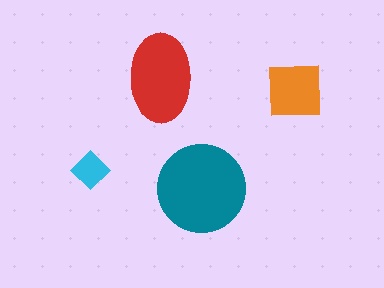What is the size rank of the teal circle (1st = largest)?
1st.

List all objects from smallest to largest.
The cyan diamond, the orange square, the red ellipse, the teal circle.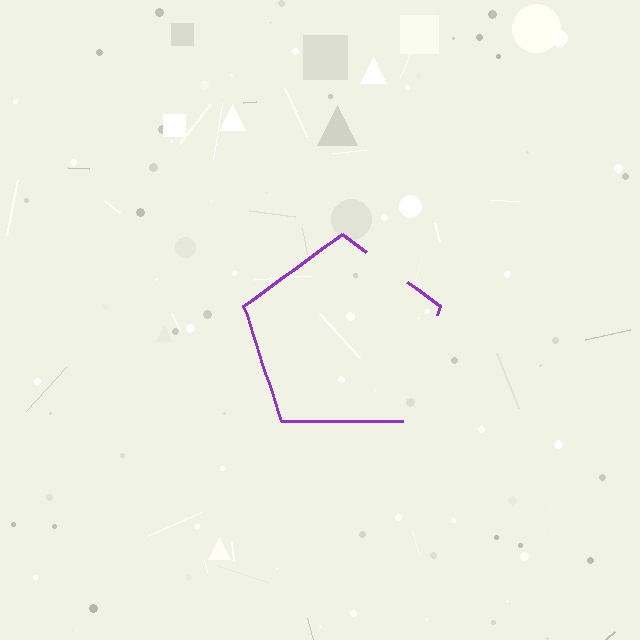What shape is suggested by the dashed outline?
The dashed outline suggests a pentagon.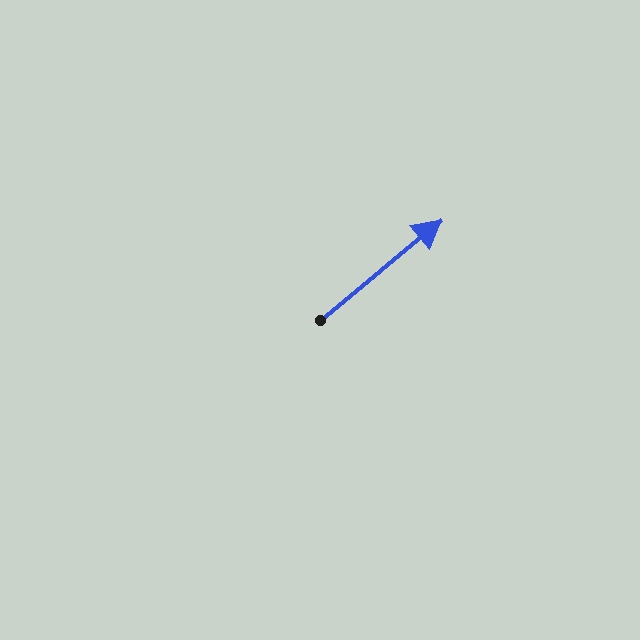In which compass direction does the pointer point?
Northeast.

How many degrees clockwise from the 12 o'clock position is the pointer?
Approximately 50 degrees.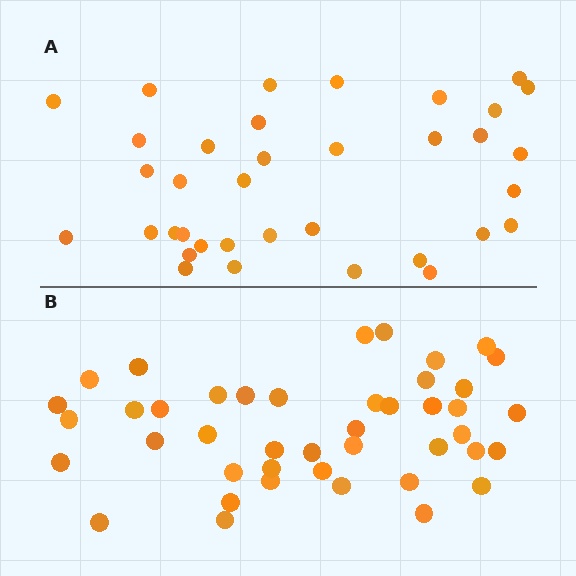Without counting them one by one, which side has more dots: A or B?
Region B (the bottom region) has more dots.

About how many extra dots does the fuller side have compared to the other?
Region B has roughly 8 or so more dots than region A.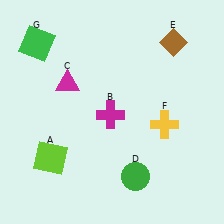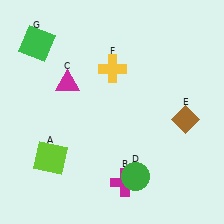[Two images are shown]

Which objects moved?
The objects that moved are: the magenta cross (B), the brown diamond (E), the yellow cross (F).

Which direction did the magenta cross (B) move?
The magenta cross (B) moved down.